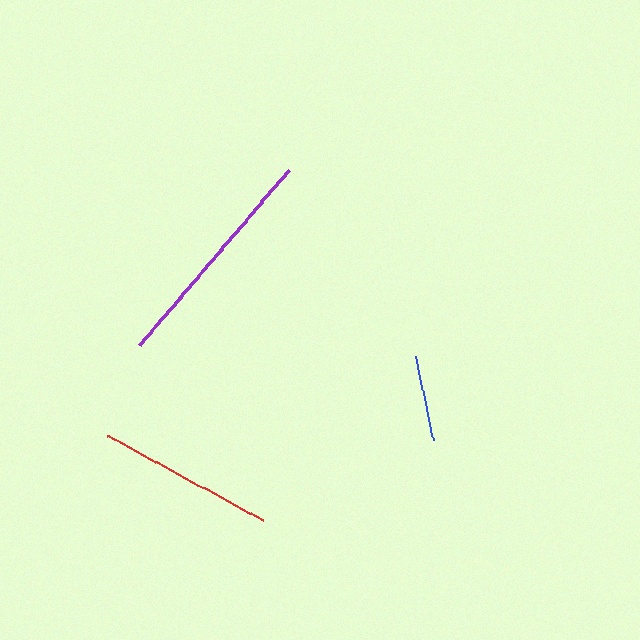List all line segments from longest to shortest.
From longest to shortest: purple, red, blue.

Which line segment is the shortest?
The blue line is the shortest at approximately 86 pixels.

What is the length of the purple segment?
The purple segment is approximately 231 pixels long.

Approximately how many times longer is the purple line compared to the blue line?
The purple line is approximately 2.7 times the length of the blue line.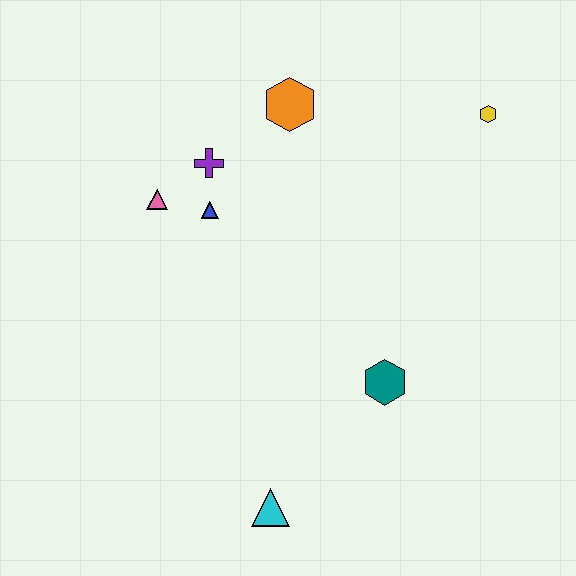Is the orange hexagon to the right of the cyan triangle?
Yes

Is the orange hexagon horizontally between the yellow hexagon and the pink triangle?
Yes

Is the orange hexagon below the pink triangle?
No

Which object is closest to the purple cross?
The blue triangle is closest to the purple cross.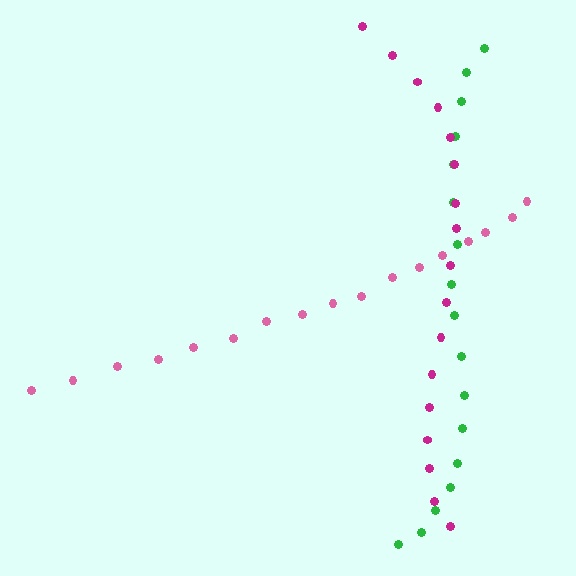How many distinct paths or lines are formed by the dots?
There are 3 distinct paths.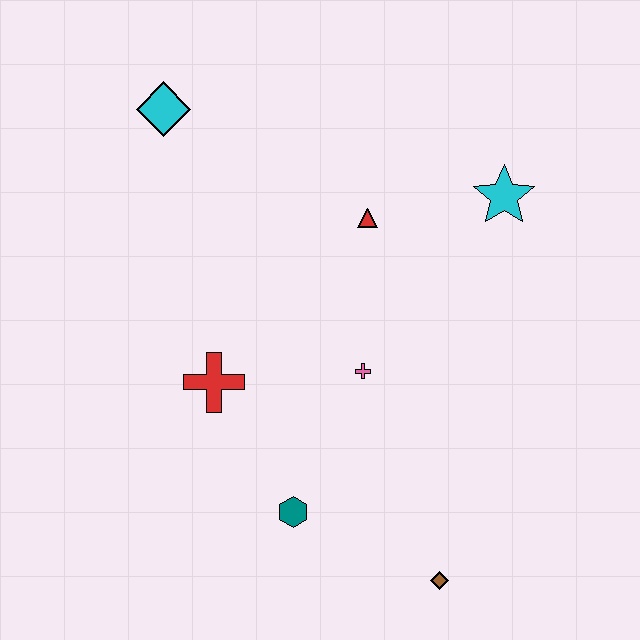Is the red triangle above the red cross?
Yes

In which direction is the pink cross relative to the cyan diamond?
The pink cross is below the cyan diamond.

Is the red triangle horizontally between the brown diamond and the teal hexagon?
Yes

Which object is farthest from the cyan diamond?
The brown diamond is farthest from the cyan diamond.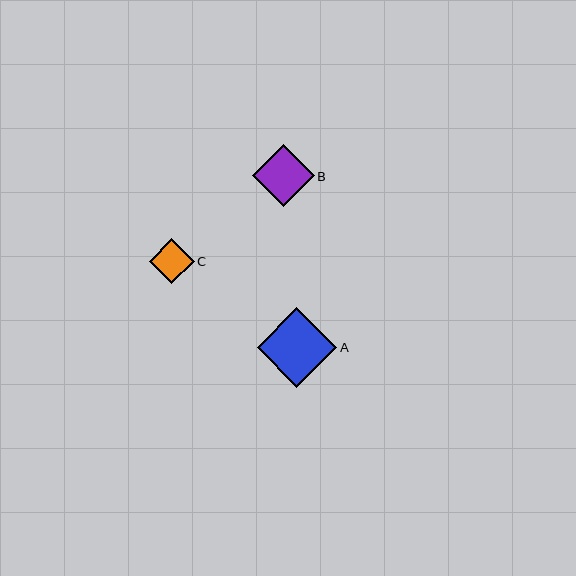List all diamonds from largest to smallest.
From largest to smallest: A, B, C.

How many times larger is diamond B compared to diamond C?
Diamond B is approximately 1.4 times the size of diamond C.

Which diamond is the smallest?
Diamond C is the smallest with a size of approximately 45 pixels.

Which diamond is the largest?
Diamond A is the largest with a size of approximately 80 pixels.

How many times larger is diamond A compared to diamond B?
Diamond A is approximately 1.3 times the size of diamond B.